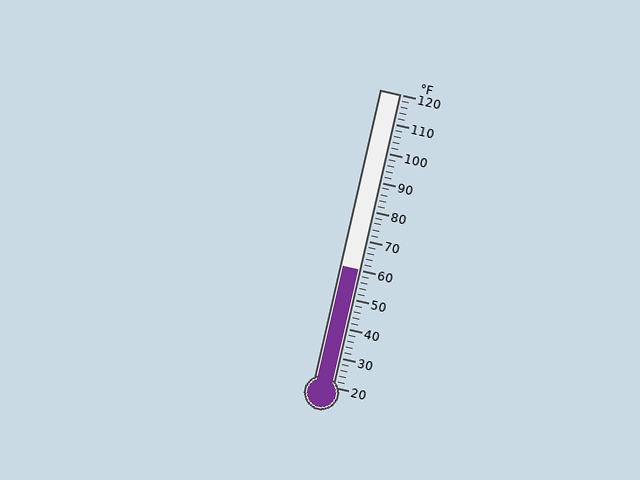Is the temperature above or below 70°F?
The temperature is below 70°F.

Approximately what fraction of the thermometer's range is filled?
The thermometer is filled to approximately 40% of its range.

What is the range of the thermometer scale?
The thermometer scale ranges from 20°F to 120°F.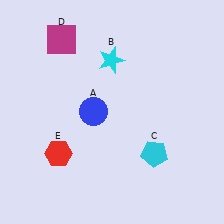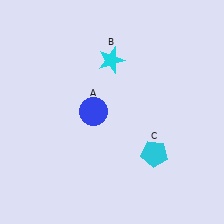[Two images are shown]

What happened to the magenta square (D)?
The magenta square (D) was removed in Image 2. It was in the top-left area of Image 1.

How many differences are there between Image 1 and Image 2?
There are 2 differences between the two images.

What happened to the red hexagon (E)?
The red hexagon (E) was removed in Image 2. It was in the bottom-left area of Image 1.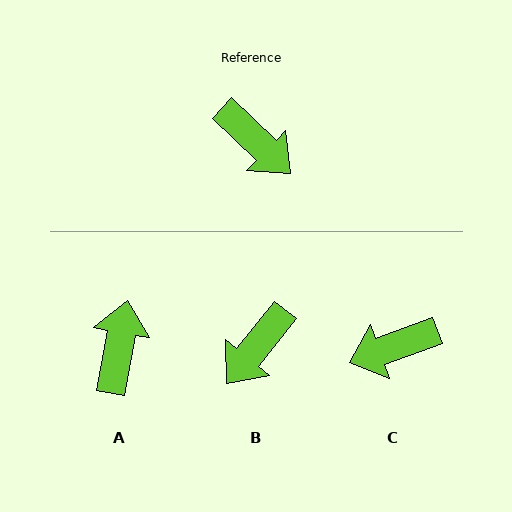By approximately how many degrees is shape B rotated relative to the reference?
Approximately 85 degrees clockwise.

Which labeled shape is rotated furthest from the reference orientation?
A, about 123 degrees away.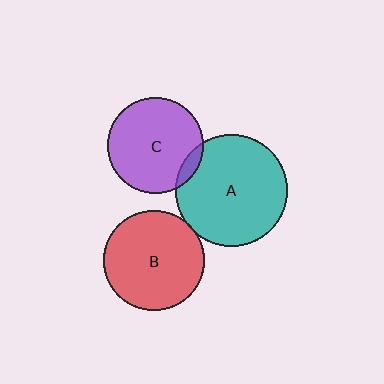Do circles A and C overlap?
Yes.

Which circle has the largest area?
Circle A (teal).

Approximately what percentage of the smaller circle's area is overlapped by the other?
Approximately 10%.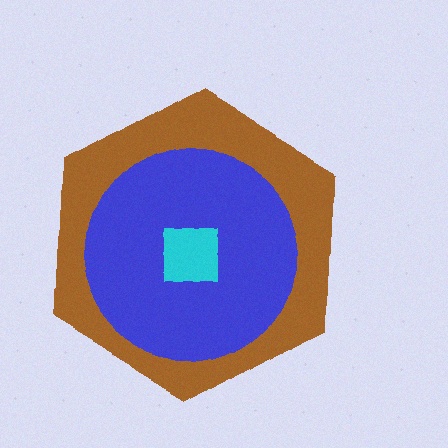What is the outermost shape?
The brown hexagon.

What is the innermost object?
The cyan square.